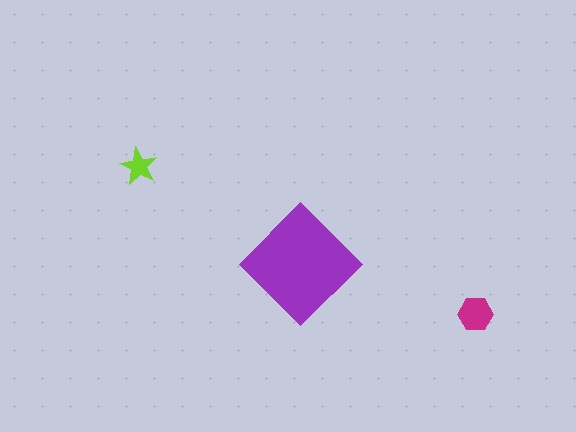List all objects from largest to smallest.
The purple diamond, the magenta hexagon, the lime star.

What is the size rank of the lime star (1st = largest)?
3rd.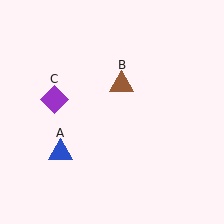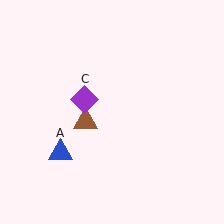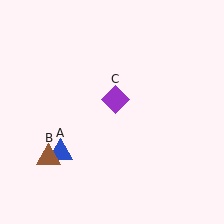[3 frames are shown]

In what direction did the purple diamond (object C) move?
The purple diamond (object C) moved right.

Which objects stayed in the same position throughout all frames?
Blue triangle (object A) remained stationary.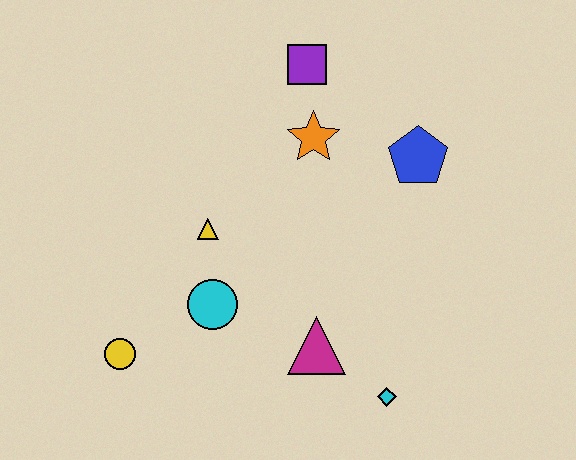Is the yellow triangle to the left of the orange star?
Yes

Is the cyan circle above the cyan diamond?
Yes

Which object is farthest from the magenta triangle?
The purple square is farthest from the magenta triangle.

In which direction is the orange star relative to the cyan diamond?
The orange star is above the cyan diamond.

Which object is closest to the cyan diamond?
The magenta triangle is closest to the cyan diamond.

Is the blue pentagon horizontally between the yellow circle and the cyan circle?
No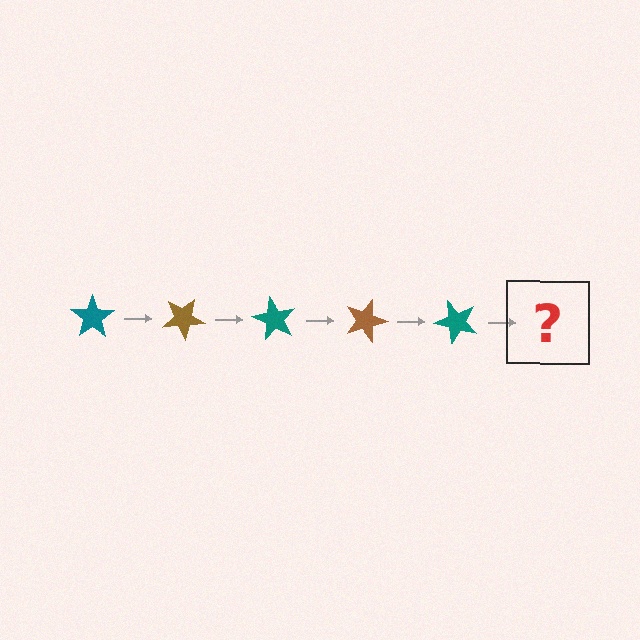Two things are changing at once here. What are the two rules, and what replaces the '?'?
The two rules are that it rotates 30 degrees each step and the color cycles through teal and brown. The '?' should be a brown star, rotated 150 degrees from the start.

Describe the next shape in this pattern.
It should be a brown star, rotated 150 degrees from the start.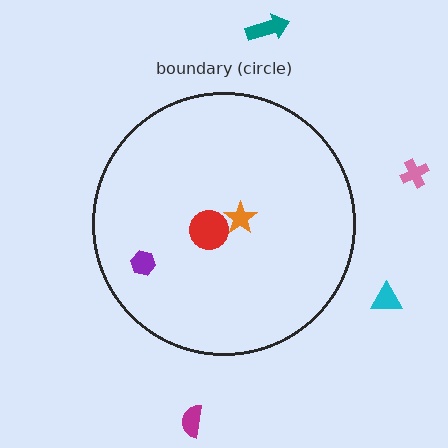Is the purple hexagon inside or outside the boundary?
Inside.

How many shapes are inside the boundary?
3 inside, 4 outside.